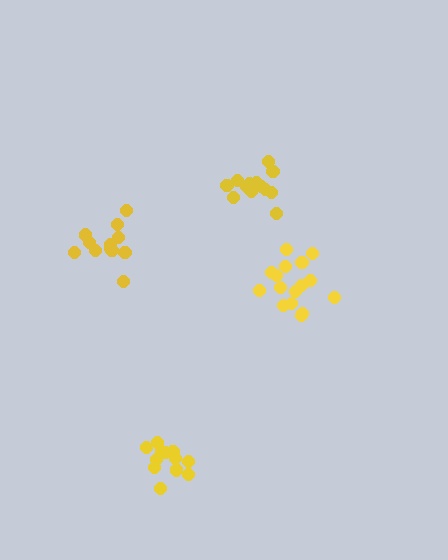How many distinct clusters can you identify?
There are 4 distinct clusters.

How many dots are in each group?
Group 1: 12 dots, Group 2: 15 dots, Group 3: 12 dots, Group 4: 16 dots (55 total).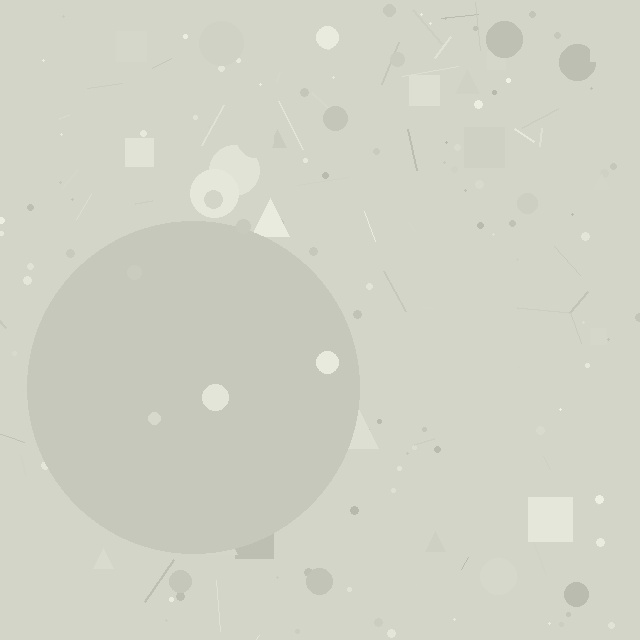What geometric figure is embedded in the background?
A circle is embedded in the background.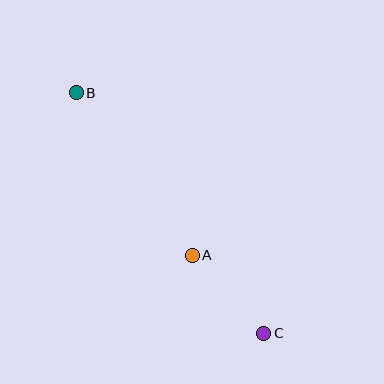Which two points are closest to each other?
Points A and C are closest to each other.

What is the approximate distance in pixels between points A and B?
The distance between A and B is approximately 200 pixels.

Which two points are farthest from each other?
Points B and C are farthest from each other.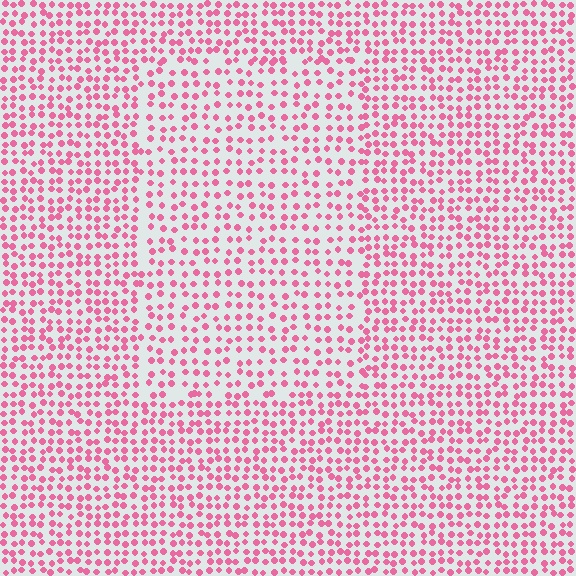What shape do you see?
I see a rectangle.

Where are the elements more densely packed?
The elements are more densely packed outside the rectangle boundary.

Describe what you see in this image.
The image contains small pink elements arranged at two different densities. A rectangle-shaped region is visible where the elements are less densely packed than the surrounding area.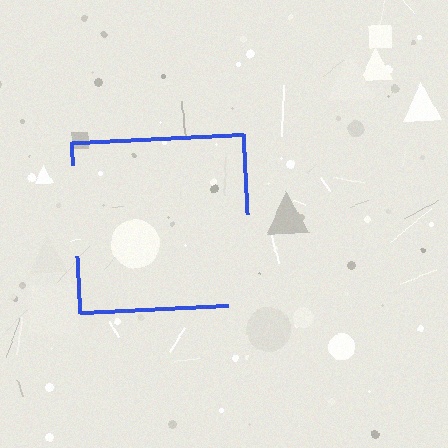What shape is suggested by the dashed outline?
The dashed outline suggests a square.